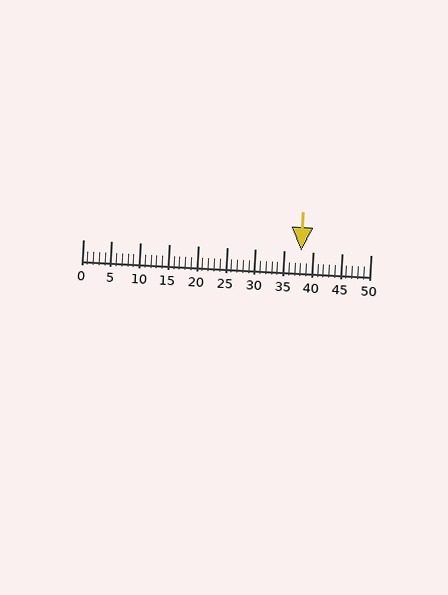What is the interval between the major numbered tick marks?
The major tick marks are spaced 5 units apart.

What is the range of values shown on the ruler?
The ruler shows values from 0 to 50.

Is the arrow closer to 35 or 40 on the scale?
The arrow is closer to 40.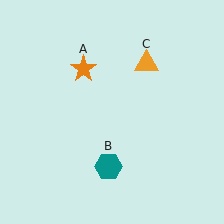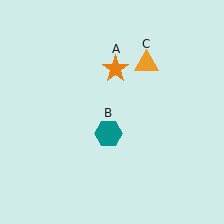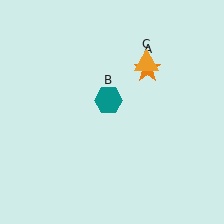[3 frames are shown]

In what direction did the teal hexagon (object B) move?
The teal hexagon (object B) moved up.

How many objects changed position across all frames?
2 objects changed position: orange star (object A), teal hexagon (object B).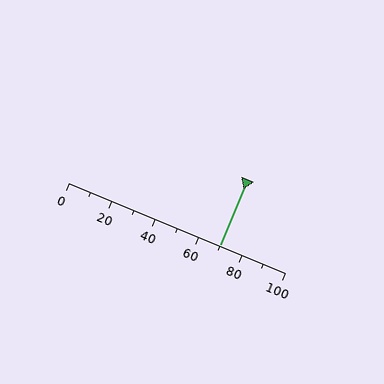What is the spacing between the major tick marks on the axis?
The major ticks are spaced 20 apart.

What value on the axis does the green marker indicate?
The marker indicates approximately 70.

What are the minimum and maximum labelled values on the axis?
The axis runs from 0 to 100.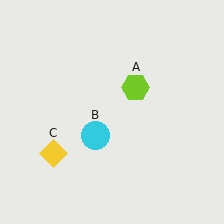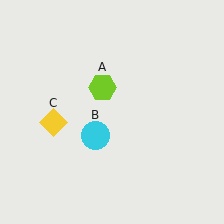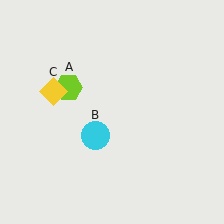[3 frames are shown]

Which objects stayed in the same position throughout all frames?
Cyan circle (object B) remained stationary.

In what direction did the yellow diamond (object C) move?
The yellow diamond (object C) moved up.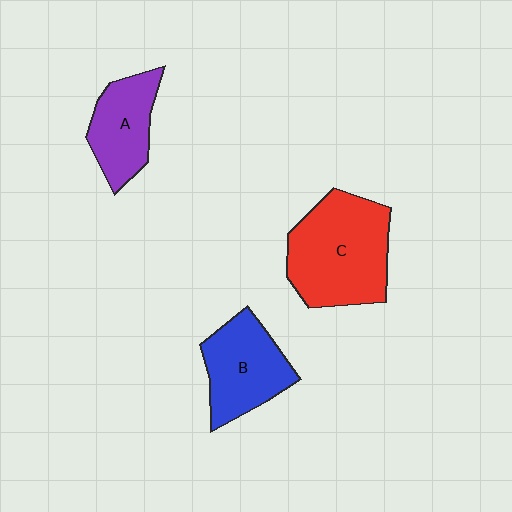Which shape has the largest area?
Shape C (red).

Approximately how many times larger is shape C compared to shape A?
Approximately 1.7 times.